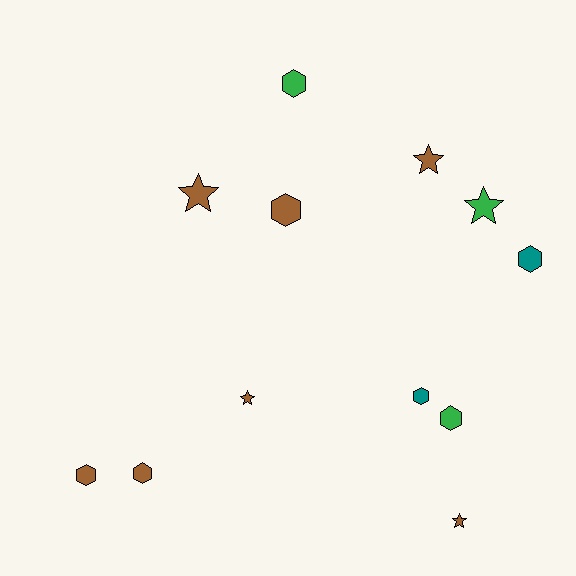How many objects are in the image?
There are 12 objects.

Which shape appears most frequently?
Hexagon, with 7 objects.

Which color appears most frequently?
Brown, with 7 objects.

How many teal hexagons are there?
There are 2 teal hexagons.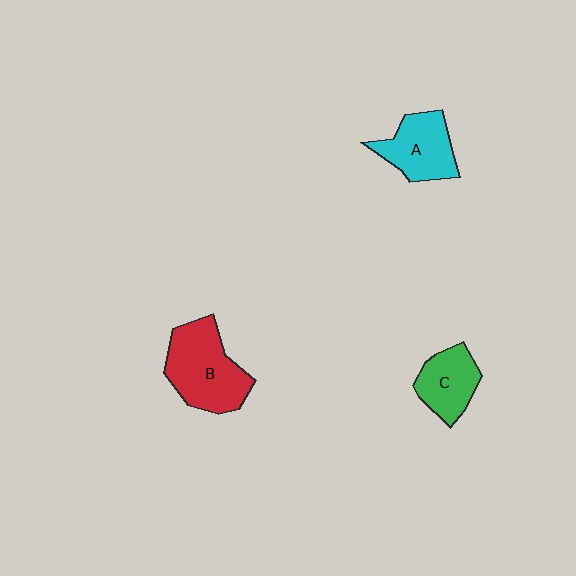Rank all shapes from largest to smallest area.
From largest to smallest: B (red), A (cyan), C (green).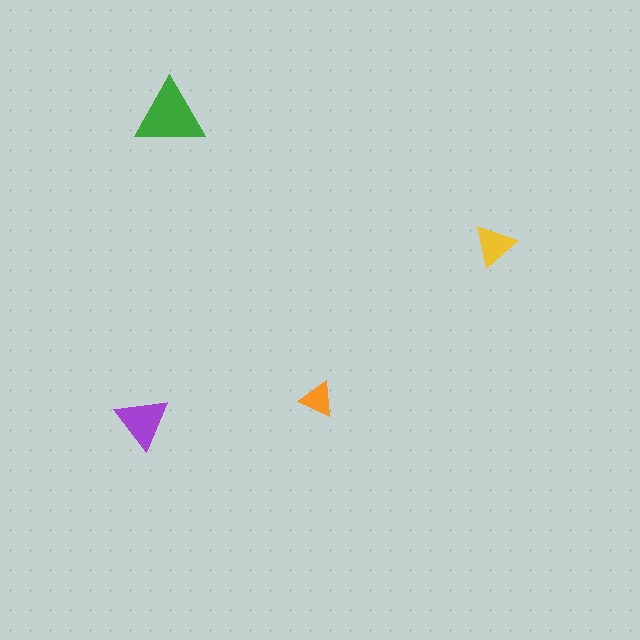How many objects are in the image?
There are 4 objects in the image.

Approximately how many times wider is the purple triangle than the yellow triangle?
About 1.5 times wider.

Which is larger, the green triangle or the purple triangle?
The green one.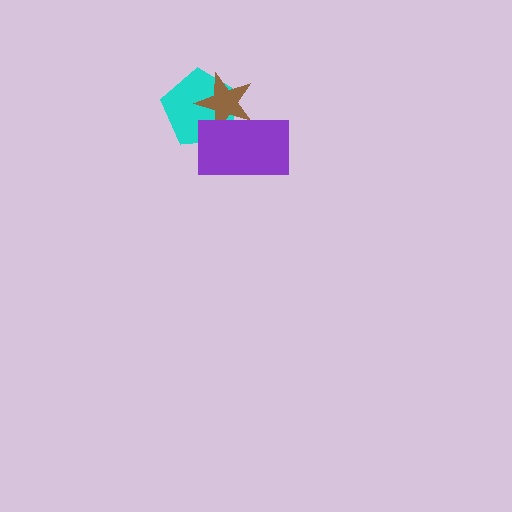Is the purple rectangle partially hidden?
No, no other shape covers it.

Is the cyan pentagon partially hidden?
Yes, it is partially covered by another shape.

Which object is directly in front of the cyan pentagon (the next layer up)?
The brown star is directly in front of the cyan pentagon.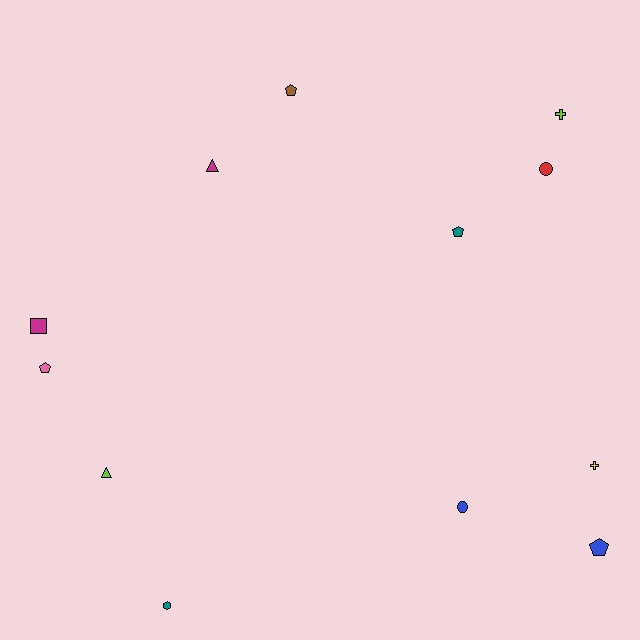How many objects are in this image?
There are 12 objects.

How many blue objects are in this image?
There are 2 blue objects.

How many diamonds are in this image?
There are no diamonds.